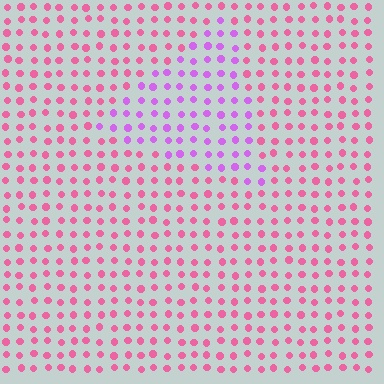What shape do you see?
I see a triangle.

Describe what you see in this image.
The image is filled with small pink elements in a uniform arrangement. A triangle-shaped region is visible where the elements are tinted to a slightly different hue, forming a subtle color boundary.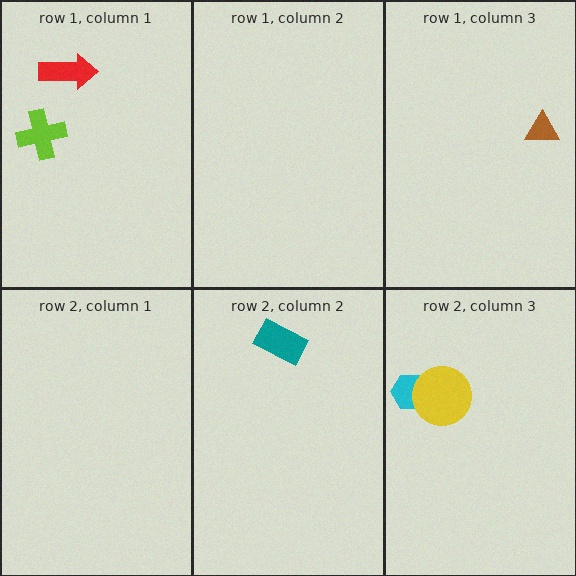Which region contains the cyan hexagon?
The row 2, column 3 region.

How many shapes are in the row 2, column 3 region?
2.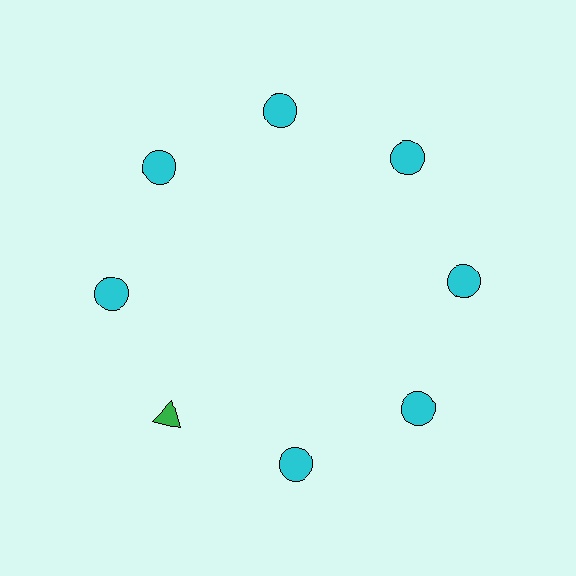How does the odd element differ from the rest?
It differs in both color (green instead of cyan) and shape (triangle instead of circle).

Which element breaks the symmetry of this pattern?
The green triangle at roughly the 8 o'clock position breaks the symmetry. All other shapes are cyan circles.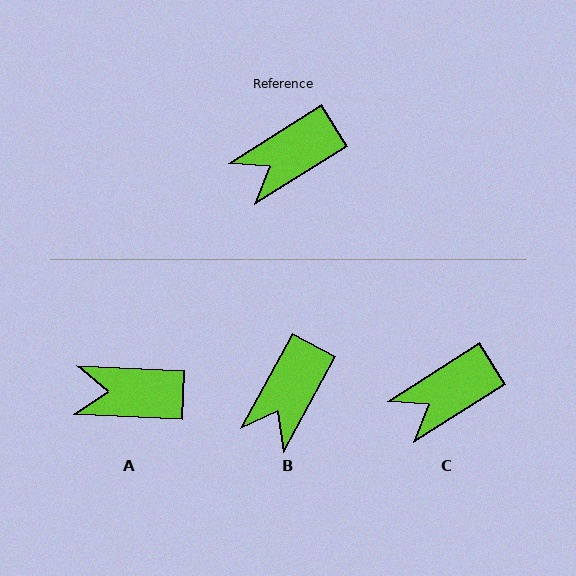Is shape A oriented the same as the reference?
No, it is off by about 35 degrees.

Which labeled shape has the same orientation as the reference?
C.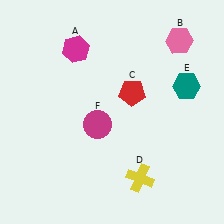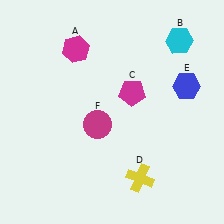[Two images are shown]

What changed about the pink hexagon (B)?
In Image 1, B is pink. In Image 2, it changed to cyan.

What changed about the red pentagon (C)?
In Image 1, C is red. In Image 2, it changed to magenta.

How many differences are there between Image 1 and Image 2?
There are 3 differences between the two images.